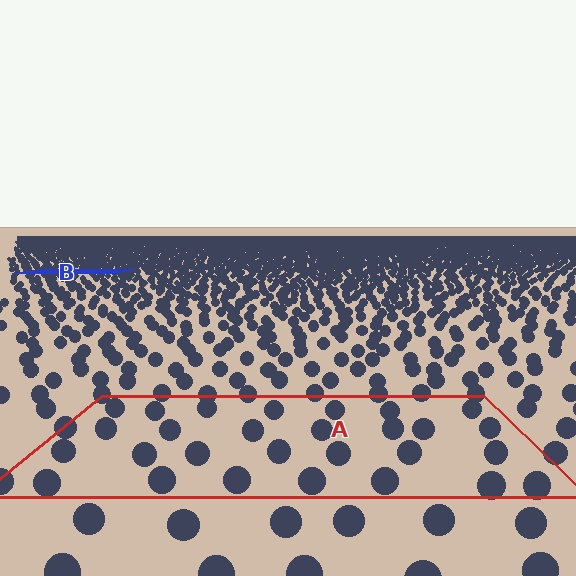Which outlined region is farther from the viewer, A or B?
Region B is farther from the viewer — the texture elements inside it appear smaller and more densely packed.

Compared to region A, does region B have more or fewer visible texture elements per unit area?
Region B has more texture elements per unit area — they are packed more densely because it is farther away.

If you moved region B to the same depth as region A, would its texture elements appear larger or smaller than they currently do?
They would appear larger. At a closer depth, the same texture elements are projected at a bigger on-screen size.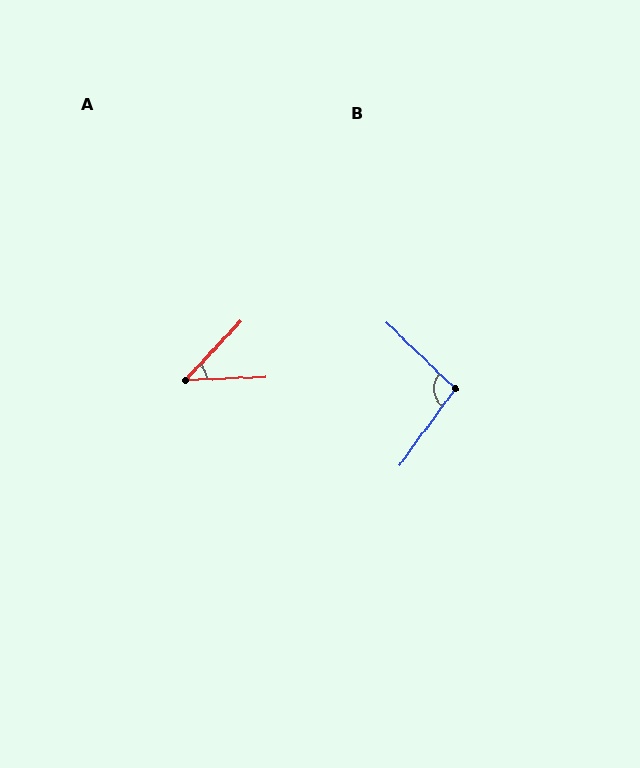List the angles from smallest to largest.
A (45°), B (97°).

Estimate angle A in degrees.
Approximately 45 degrees.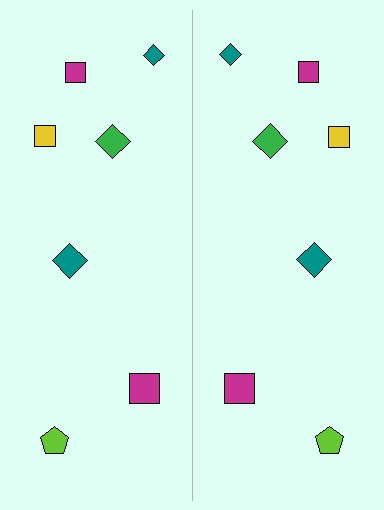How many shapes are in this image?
There are 14 shapes in this image.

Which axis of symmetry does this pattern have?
The pattern has a vertical axis of symmetry running through the center of the image.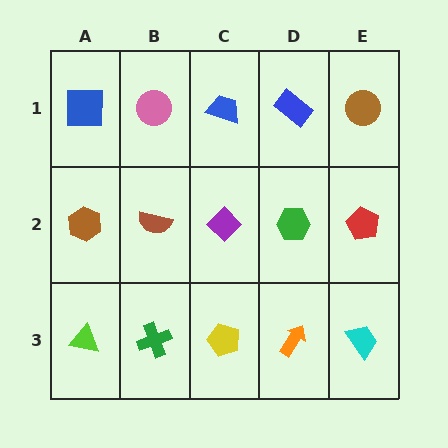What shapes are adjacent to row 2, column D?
A blue rectangle (row 1, column D), an orange arrow (row 3, column D), a purple diamond (row 2, column C), a red pentagon (row 2, column E).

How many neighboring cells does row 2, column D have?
4.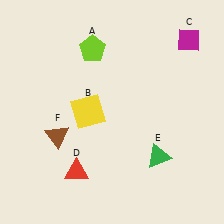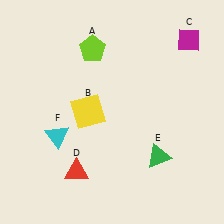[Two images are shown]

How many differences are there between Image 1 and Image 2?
There is 1 difference between the two images.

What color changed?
The triangle (F) changed from brown in Image 1 to cyan in Image 2.